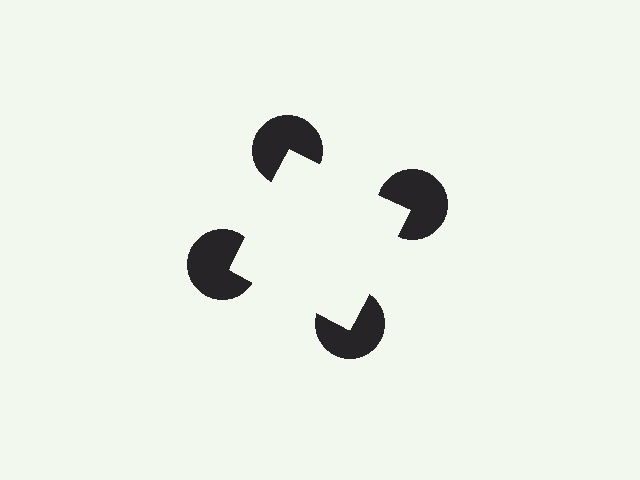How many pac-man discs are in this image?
There are 4 — one at each vertex of the illusory square.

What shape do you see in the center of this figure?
An illusory square — its edges are inferred from the aligned wedge cuts in the pac-man discs, not physically drawn.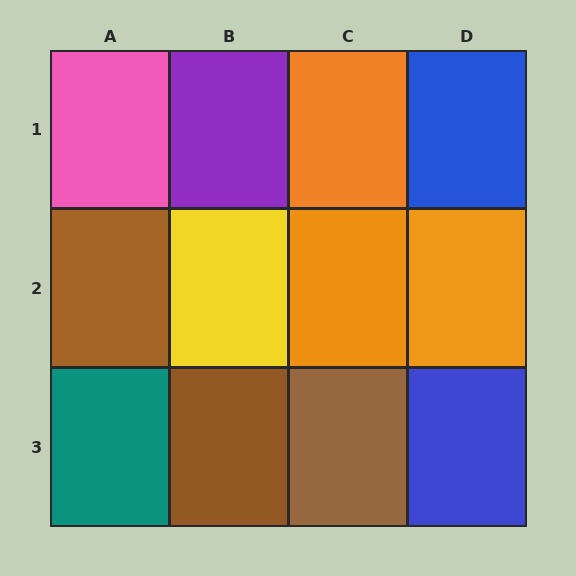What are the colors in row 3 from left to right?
Teal, brown, brown, blue.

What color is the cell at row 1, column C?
Orange.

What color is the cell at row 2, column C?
Orange.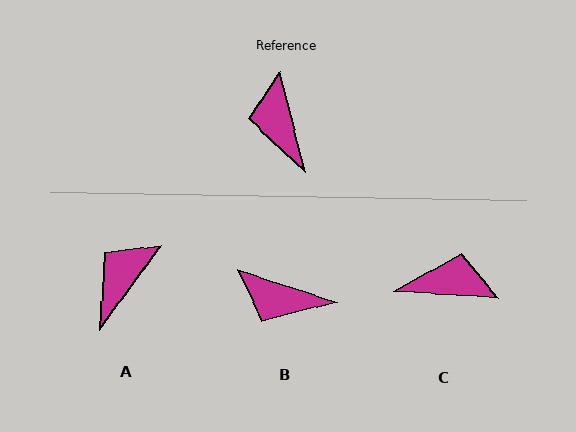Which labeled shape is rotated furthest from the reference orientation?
C, about 108 degrees away.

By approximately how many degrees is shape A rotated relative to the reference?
Approximately 50 degrees clockwise.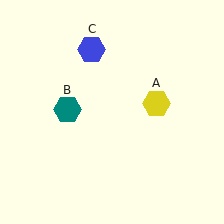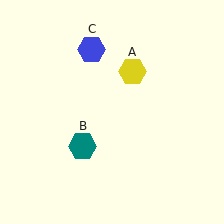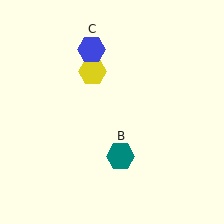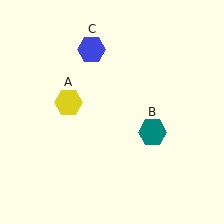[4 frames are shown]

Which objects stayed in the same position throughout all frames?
Blue hexagon (object C) remained stationary.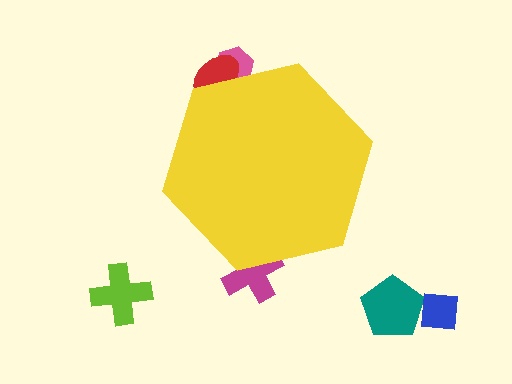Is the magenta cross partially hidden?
Yes, the magenta cross is partially hidden behind the yellow hexagon.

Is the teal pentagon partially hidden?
No, the teal pentagon is fully visible.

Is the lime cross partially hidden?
No, the lime cross is fully visible.